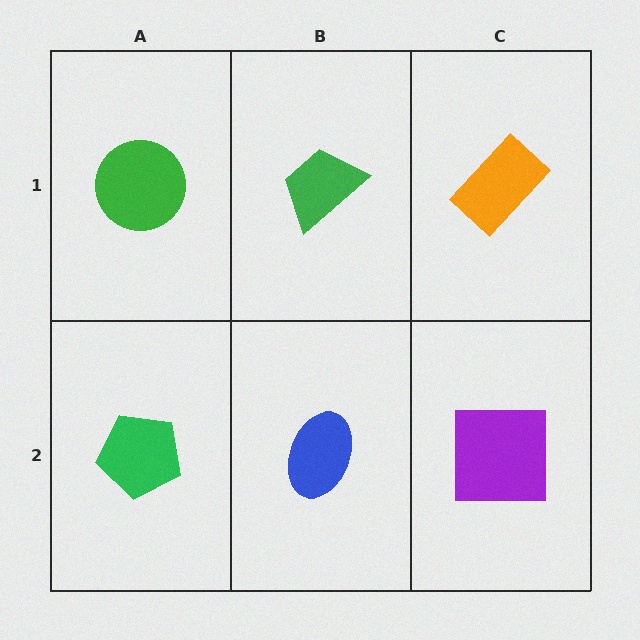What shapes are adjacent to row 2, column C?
An orange rectangle (row 1, column C), a blue ellipse (row 2, column B).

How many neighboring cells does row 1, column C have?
2.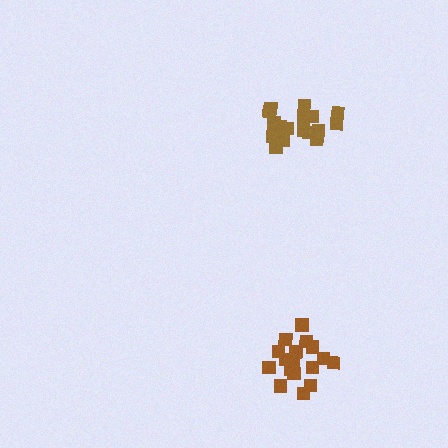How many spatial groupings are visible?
There are 2 spatial groupings.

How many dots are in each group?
Group 1: 20 dots, Group 2: 18 dots (38 total).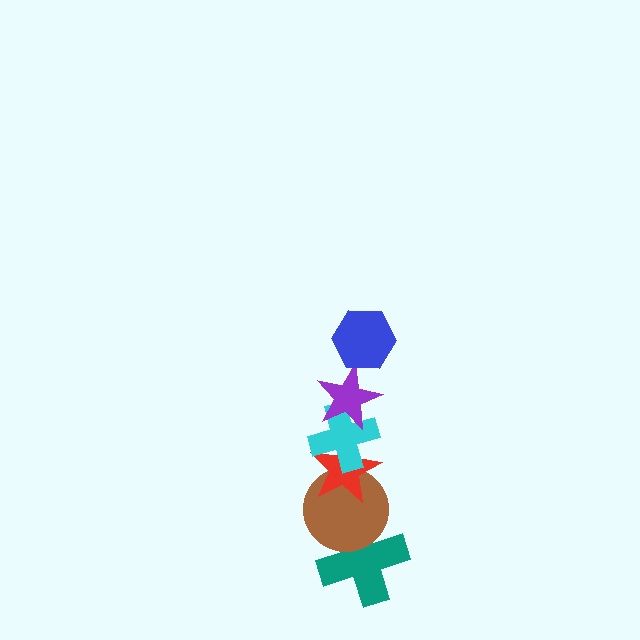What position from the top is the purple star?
The purple star is 2nd from the top.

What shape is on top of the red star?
The cyan cross is on top of the red star.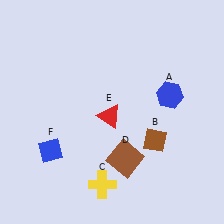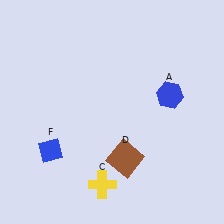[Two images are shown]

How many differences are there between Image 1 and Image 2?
There are 2 differences between the two images.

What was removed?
The red triangle (E), the brown diamond (B) were removed in Image 2.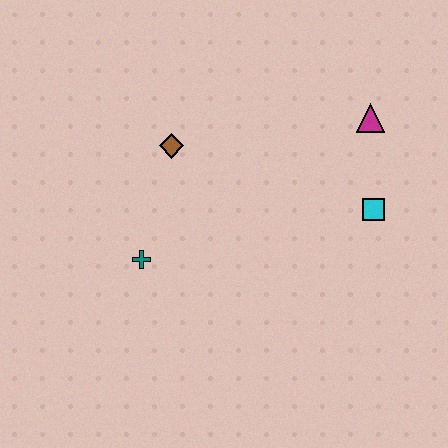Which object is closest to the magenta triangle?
The cyan square is closest to the magenta triangle.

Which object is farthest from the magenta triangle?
The teal cross is farthest from the magenta triangle.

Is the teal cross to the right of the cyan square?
No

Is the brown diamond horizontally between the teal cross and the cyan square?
Yes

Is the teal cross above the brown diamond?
No